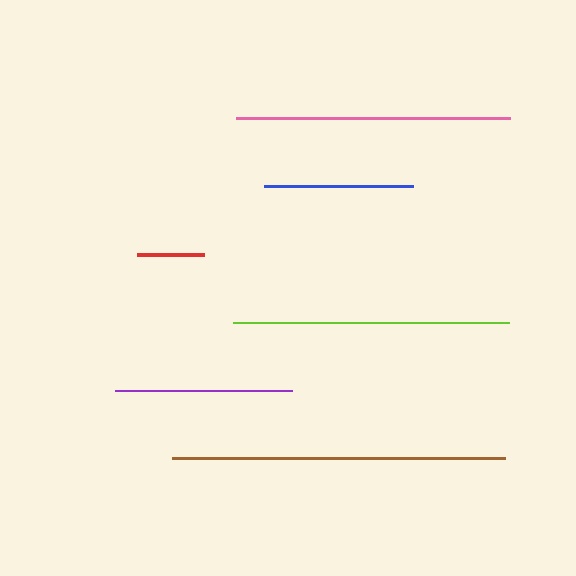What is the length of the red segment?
The red segment is approximately 66 pixels long.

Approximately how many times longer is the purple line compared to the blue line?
The purple line is approximately 1.2 times the length of the blue line.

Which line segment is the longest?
The brown line is the longest at approximately 333 pixels.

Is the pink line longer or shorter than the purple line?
The pink line is longer than the purple line.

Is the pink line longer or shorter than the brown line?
The brown line is longer than the pink line.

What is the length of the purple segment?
The purple segment is approximately 178 pixels long.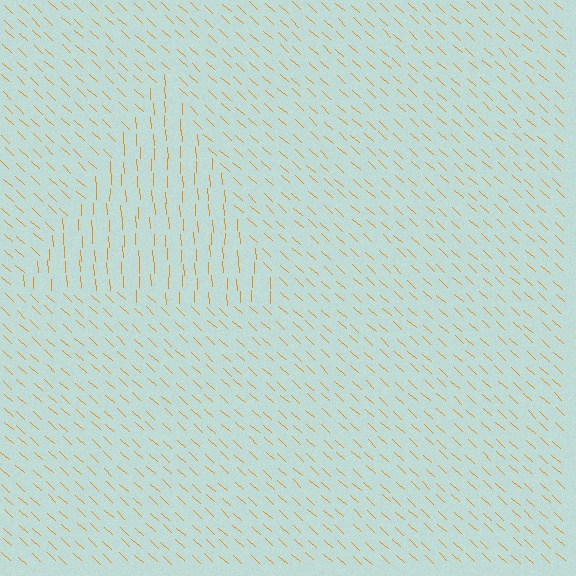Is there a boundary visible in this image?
Yes, there is a texture boundary formed by a change in line orientation.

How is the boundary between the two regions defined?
The boundary is defined purely by a change in line orientation (approximately 45 degrees difference). All lines are the same color and thickness.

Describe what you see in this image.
The image is filled with small orange line segments. A triangle region in the image has lines oriented differently from the surrounding lines, creating a visible texture boundary.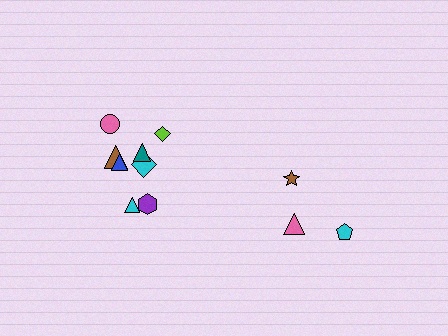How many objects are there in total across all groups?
There are 11 objects.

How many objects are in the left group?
There are 8 objects.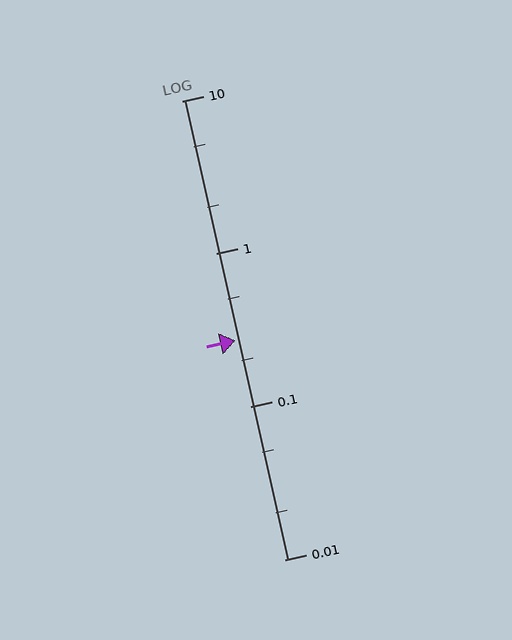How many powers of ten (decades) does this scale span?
The scale spans 3 decades, from 0.01 to 10.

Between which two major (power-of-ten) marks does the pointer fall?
The pointer is between 0.1 and 1.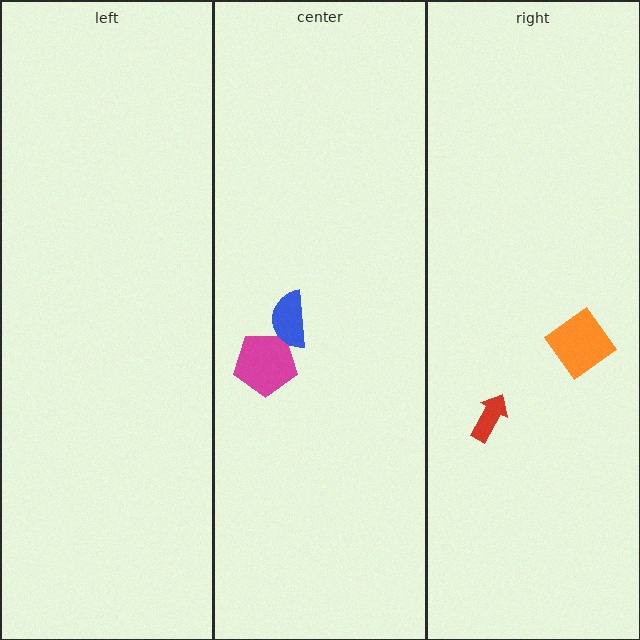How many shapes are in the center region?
2.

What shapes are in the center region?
The magenta pentagon, the blue semicircle.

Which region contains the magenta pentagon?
The center region.